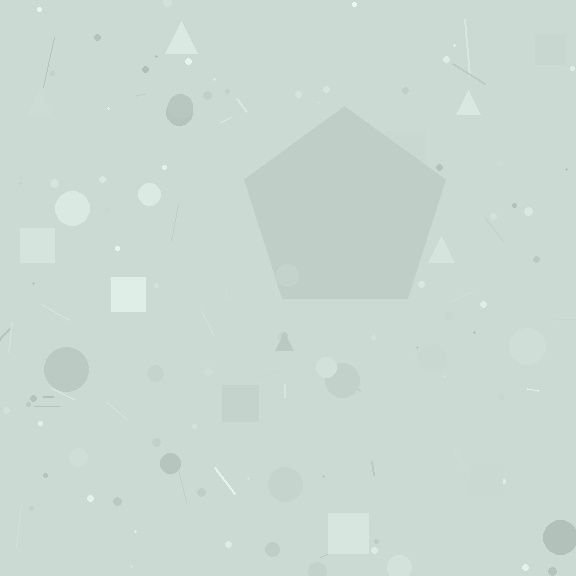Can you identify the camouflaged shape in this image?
The camouflaged shape is a pentagon.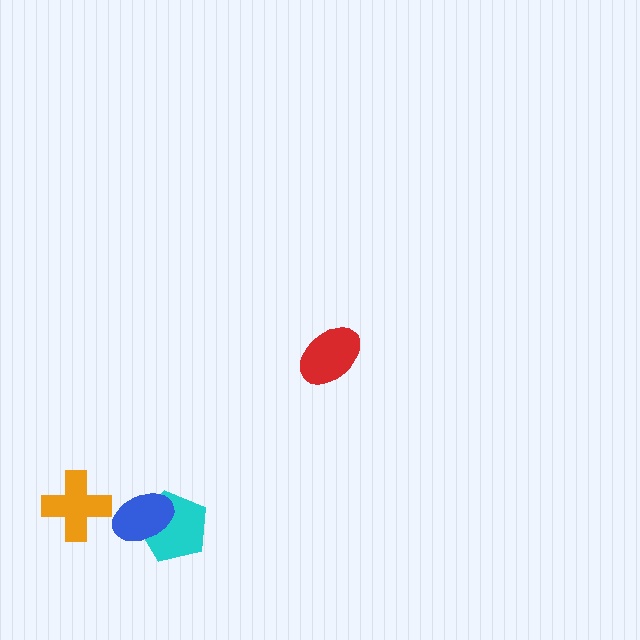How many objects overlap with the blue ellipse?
1 object overlaps with the blue ellipse.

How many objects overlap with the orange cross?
0 objects overlap with the orange cross.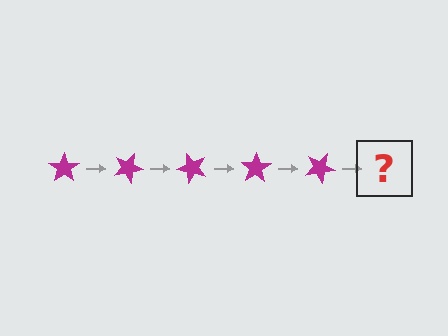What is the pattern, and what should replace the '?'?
The pattern is that the star rotates 25 degrees each step. The '?' should be a magenta star rotated 125 degrees.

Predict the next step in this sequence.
The next step is a magenta star rotated 125 degrees.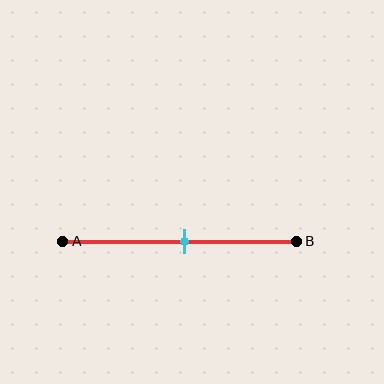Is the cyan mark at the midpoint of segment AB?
Yes, the mark is approximately at the midpoint.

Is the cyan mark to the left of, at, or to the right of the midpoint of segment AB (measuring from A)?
The cyan mark is approximately at the midpoint of segment AB.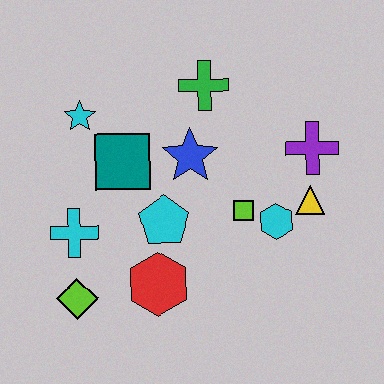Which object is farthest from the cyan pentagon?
The purple cross is farthest from the cyan pentagon.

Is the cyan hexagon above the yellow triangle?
No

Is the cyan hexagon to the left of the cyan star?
No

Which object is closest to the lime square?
The cyan hexagon is closest to the lime square.